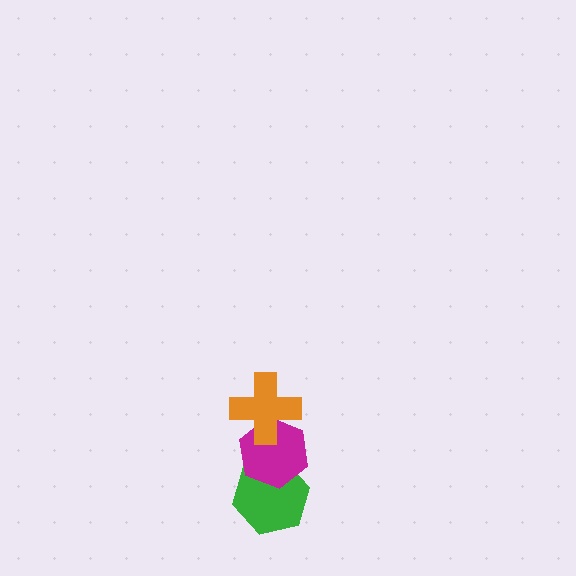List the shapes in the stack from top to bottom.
From top to bottom: the orange cross, the magenta hexagon, the green hexagon.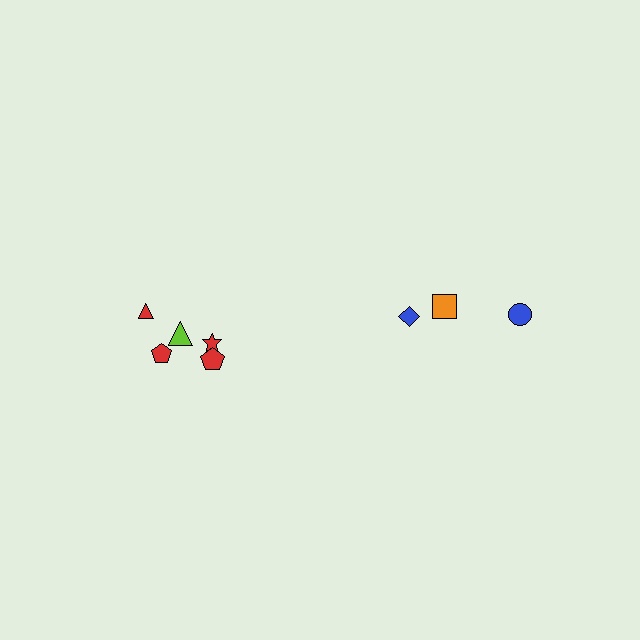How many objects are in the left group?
There are 5 objects.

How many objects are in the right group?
There are 3 objects.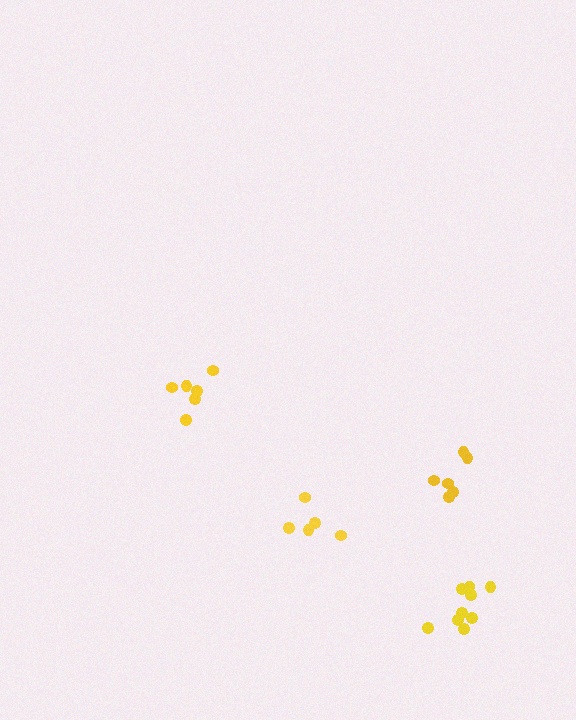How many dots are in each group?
Group 1: 6 dots, Group 2: 9 dots, Group 3: 6 dots, Group 4: 5 dots (26 total).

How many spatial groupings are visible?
There are 4 spatial groupings.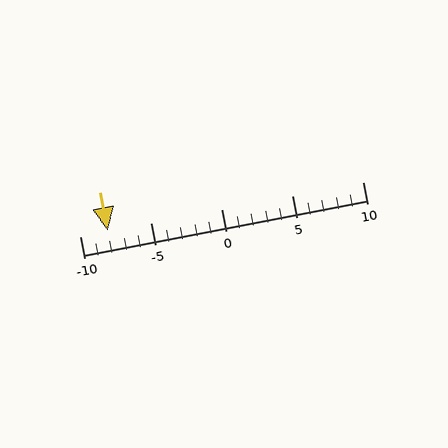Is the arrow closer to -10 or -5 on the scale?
The arrow is closer to -10.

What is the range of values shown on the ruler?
The ruler shows values from -10 to 10.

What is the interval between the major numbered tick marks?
The major tick marks are spaced 5 units apart.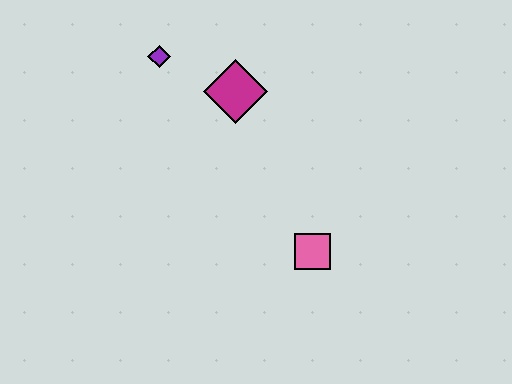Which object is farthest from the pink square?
The purple diamond is farthest from the pink square.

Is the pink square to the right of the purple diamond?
Yes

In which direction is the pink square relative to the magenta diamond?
The pink square is below the magenta diamond.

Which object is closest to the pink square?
The magenta diamond is closest to the pink square.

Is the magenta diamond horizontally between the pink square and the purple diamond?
Yes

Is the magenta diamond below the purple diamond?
Yes